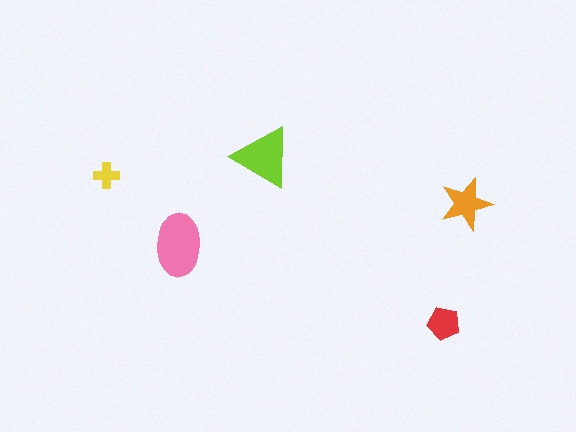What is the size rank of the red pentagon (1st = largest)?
4th.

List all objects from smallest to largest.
The yellow cross, the red pentagon, the orange star, the lime triangle, the pink ellipse.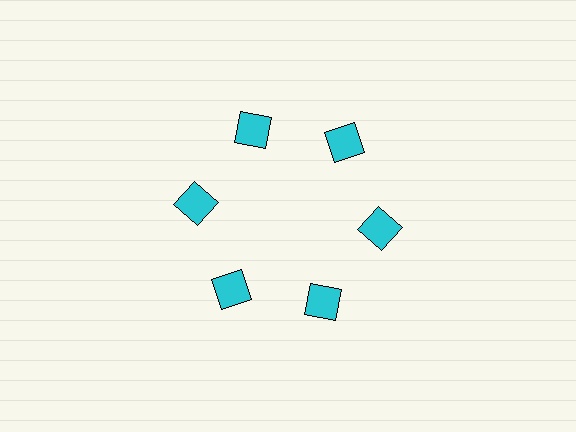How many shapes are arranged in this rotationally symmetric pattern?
There are 6 shapes, arranged in 6 groups of 1.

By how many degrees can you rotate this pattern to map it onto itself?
The pattern maps onto itself every 60 degrees of rotation.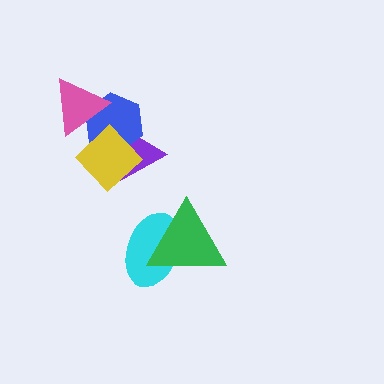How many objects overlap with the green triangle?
1 object overlaps with the green triangle.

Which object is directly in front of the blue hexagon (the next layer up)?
The yellow diamond is directly in front of the blue hexagon.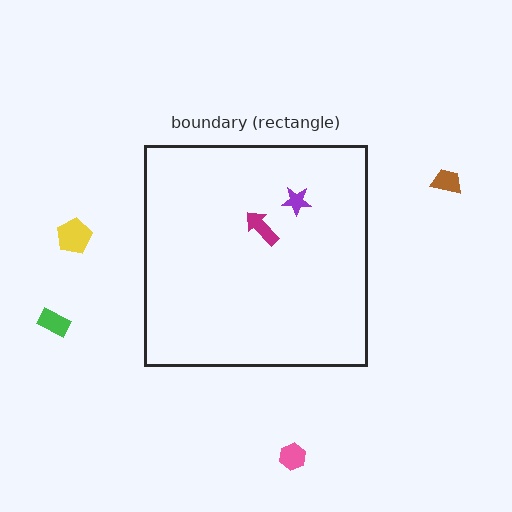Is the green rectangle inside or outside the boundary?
Outside.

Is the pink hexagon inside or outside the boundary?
Outside.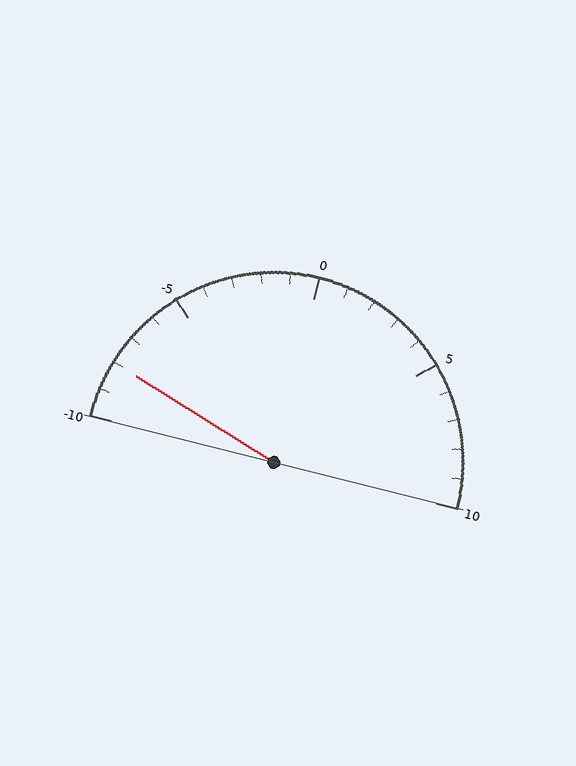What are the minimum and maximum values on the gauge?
The gauge ranges from -10 to 10.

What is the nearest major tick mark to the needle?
The nearest major tick mark is -10.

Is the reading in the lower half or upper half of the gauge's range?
The reading is in the lower half of the range (-10 to 10).